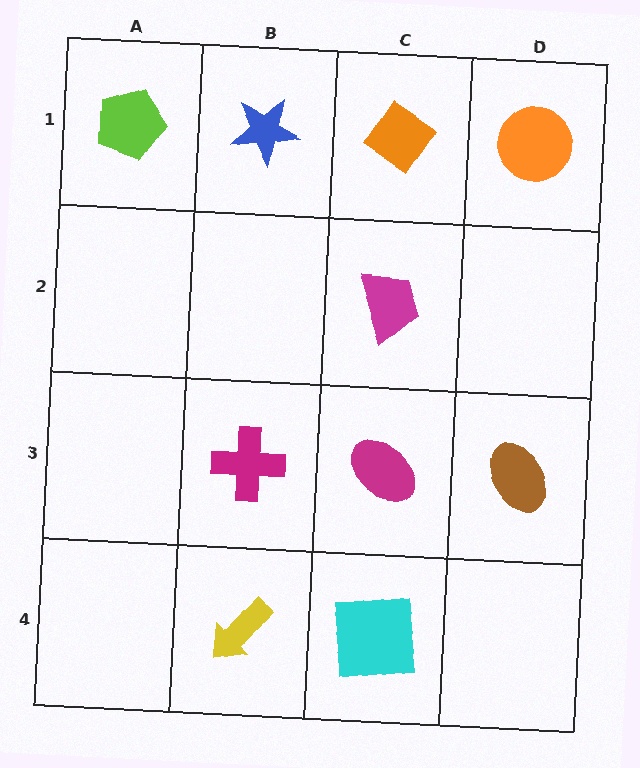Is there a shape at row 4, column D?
No, that cell is empty.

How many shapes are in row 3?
3 shapes.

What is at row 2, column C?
A magenta trapezoid.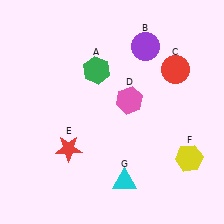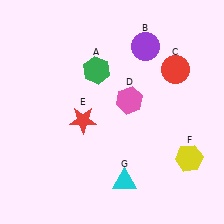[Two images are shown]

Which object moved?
The red star (E) moved up.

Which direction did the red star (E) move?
The red star (E) moved up.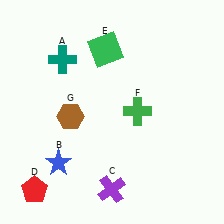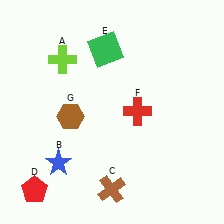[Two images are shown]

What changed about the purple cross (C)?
In Image 1, C is purple. In Image 2, it changed to brown.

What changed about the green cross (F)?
In Image 1, F is green. In Image 2, it changed to red.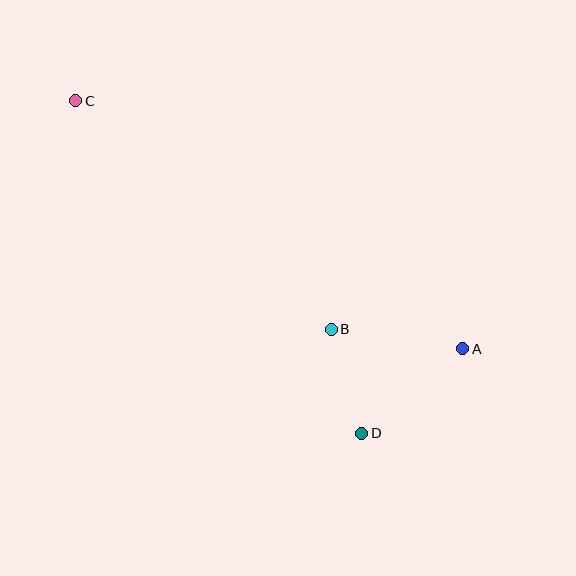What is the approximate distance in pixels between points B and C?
The distance between B and C is approximately 343 pixels.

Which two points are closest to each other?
Points B and D are closest to each other.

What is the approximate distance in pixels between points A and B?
The distance between A and B is approximately 133 pixels.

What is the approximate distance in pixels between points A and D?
The distance between A and D is approximately 132 pixels.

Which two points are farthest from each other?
Points A and C are farthest from each other.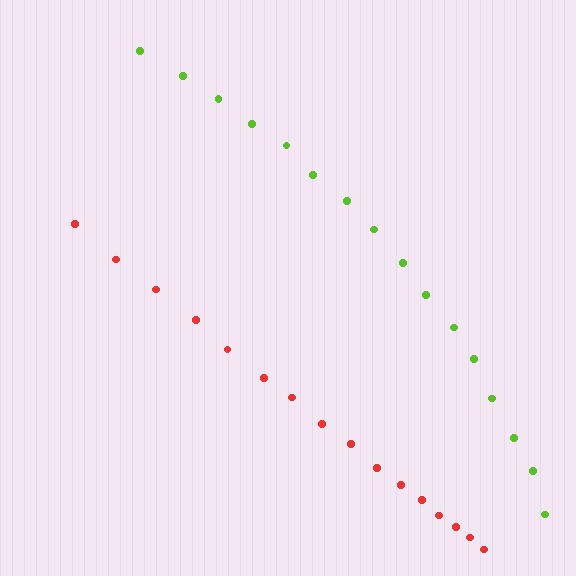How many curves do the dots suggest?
There are 2 distinct paths.